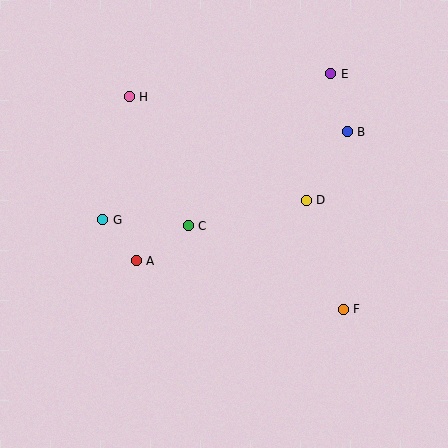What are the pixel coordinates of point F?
Point F is at (343, 309).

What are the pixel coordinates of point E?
Point E is at (331, 74).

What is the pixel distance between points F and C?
The distance between F and C is 176 pixels.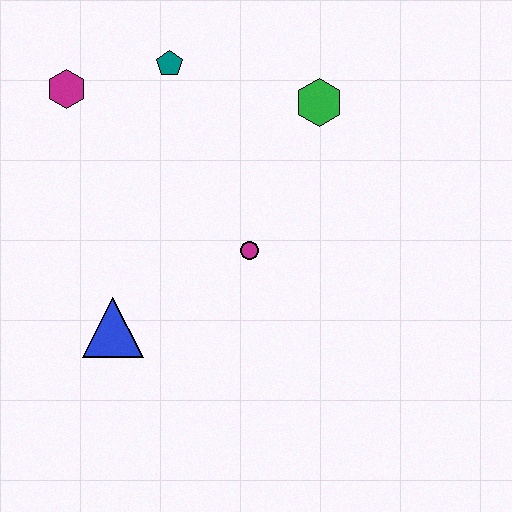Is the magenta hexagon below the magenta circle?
No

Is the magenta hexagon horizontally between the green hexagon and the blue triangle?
No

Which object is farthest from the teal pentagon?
The blue triangle is farthest from the teal pentagon.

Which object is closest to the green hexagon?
The teal pentagon is closest to the green hexagon.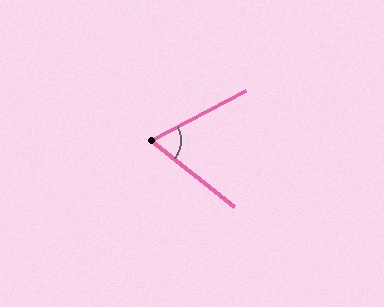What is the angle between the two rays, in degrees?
Approximately 66 degrees.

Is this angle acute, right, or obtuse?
It is acute.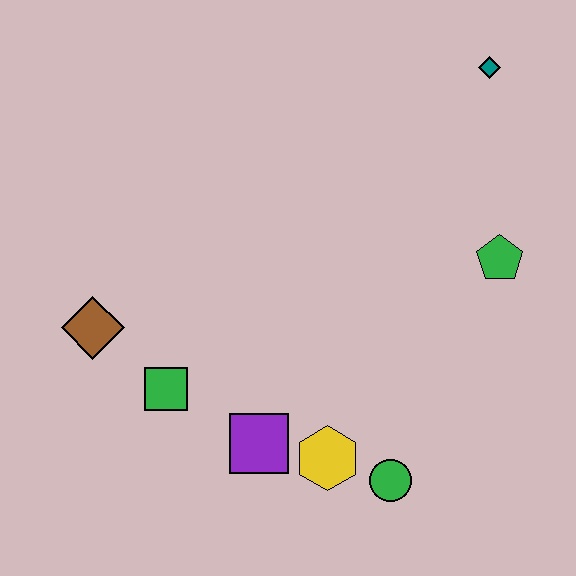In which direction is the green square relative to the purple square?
The green square is to the left of the purple square.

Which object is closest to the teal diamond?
The green pentagon is closest to the teal diamond.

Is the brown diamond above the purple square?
Yes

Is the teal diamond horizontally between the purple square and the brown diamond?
No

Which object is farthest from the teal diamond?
The brown diamond is farthest from the teal diamond.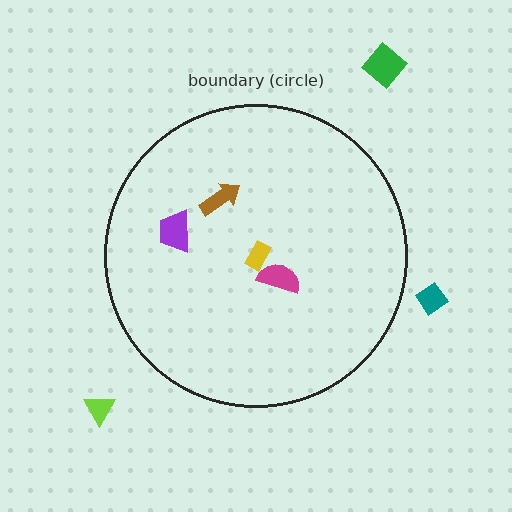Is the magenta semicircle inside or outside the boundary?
Inside.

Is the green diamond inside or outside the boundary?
Outside.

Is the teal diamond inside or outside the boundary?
Outside.